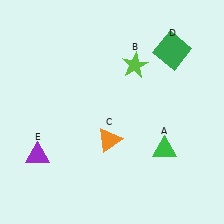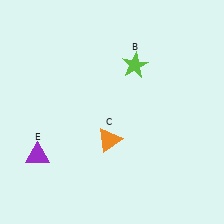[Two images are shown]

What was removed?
The green triangle (A), the green square (D) were removed in Image 2.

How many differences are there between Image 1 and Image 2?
There are 2 differences between the two images.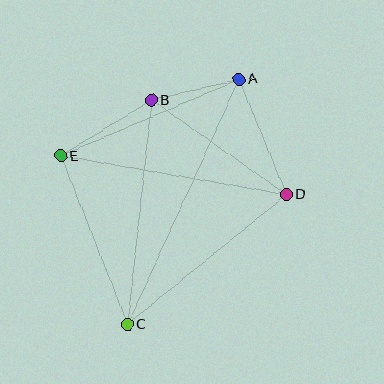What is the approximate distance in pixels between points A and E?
The distance between A and E is approximately 194 pixels.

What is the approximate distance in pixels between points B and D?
The distance between B and D is approximately 165 pixels.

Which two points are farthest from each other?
Points A and C are farthest from each other.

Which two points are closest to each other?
Points A and B are closest to each other.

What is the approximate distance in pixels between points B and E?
The distance between B and E is approximately 107 pixels.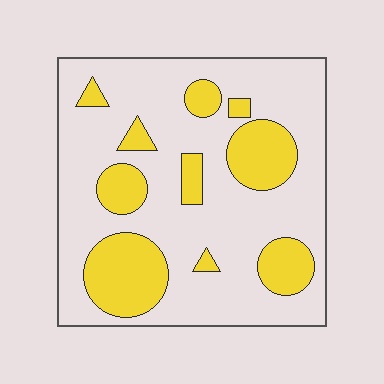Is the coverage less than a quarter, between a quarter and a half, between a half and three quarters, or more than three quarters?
Between a quarter and a half.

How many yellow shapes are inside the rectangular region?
10.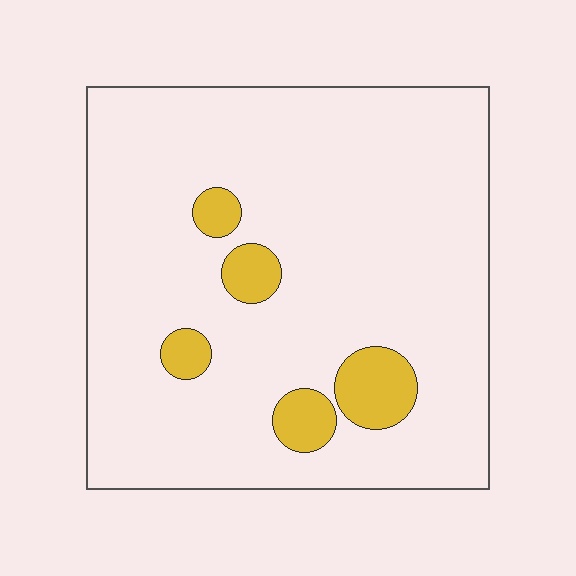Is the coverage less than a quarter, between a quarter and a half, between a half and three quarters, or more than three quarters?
Less than a quarter.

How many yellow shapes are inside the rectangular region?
5.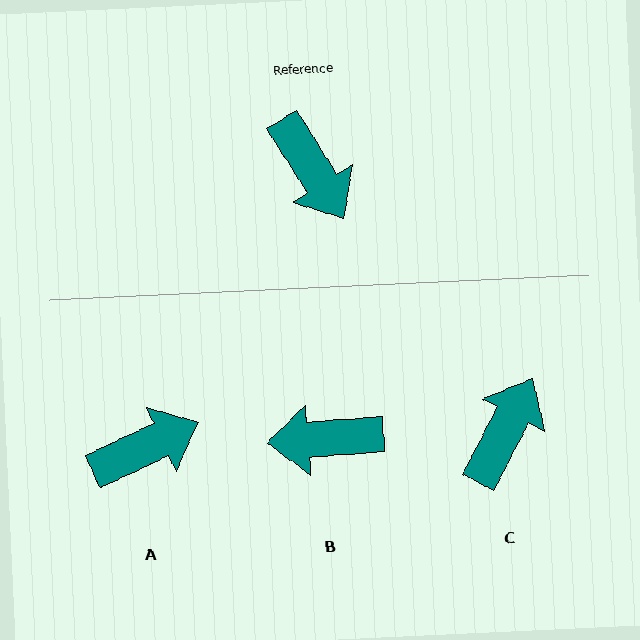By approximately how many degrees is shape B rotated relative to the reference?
Approximately 118 degrees clockwise.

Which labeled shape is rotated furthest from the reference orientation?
C, about 120 degrees away.